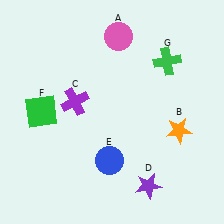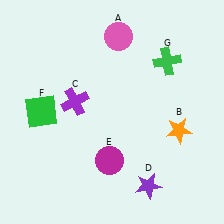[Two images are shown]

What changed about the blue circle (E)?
In Image 1, E is blue. In Image 2, it changed to magenta.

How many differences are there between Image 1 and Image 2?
There is 1 difference between the two images.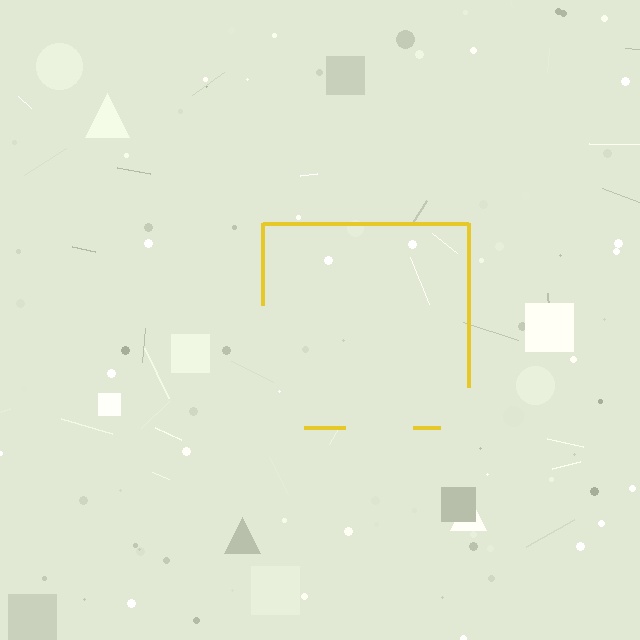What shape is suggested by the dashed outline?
The dashed outline suggests a square.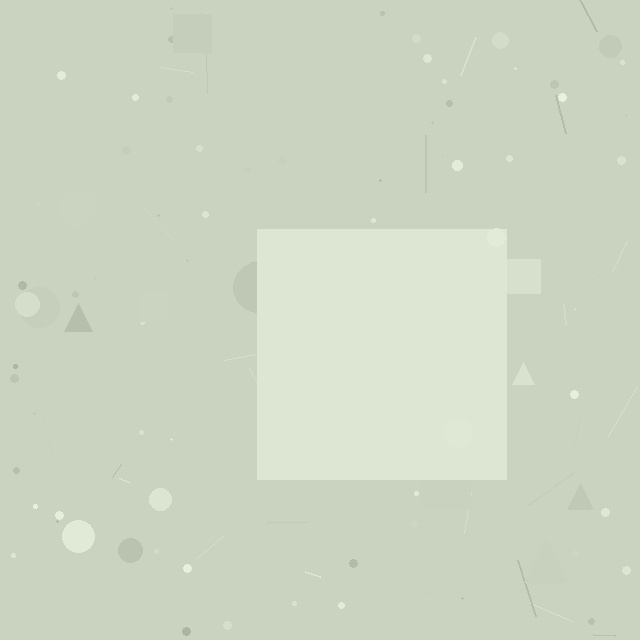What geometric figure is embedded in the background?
A square is embedded in the background.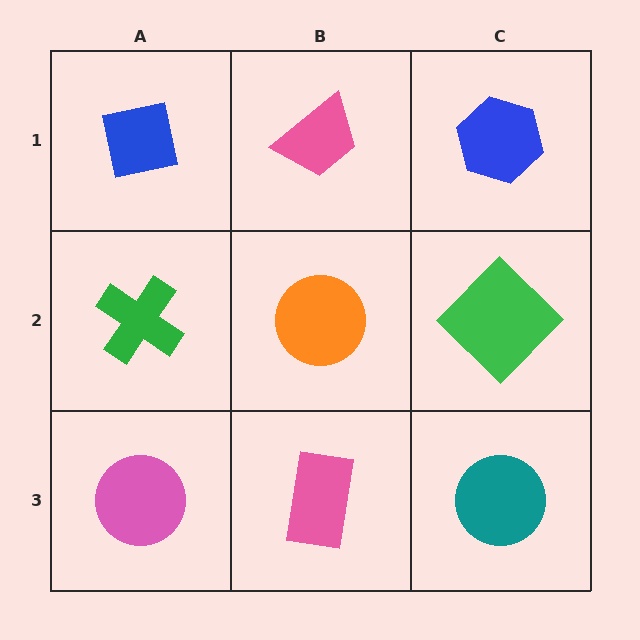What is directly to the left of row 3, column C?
A pink rectangle.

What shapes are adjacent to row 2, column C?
A blue hexagon (row 1, column C), a teal circle (row 3, column C), an orange circle (row 2, column B).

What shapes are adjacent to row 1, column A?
A green cross (row 2, column A), a pink trapezoid (row 1, column B).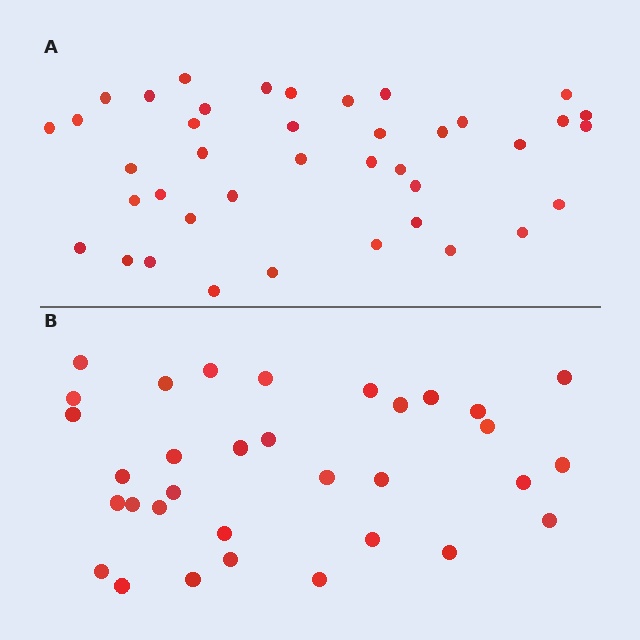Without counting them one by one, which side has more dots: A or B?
Region A (the top region) has more dots.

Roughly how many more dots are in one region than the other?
Region A has roughly 8 or so more dots than region B.